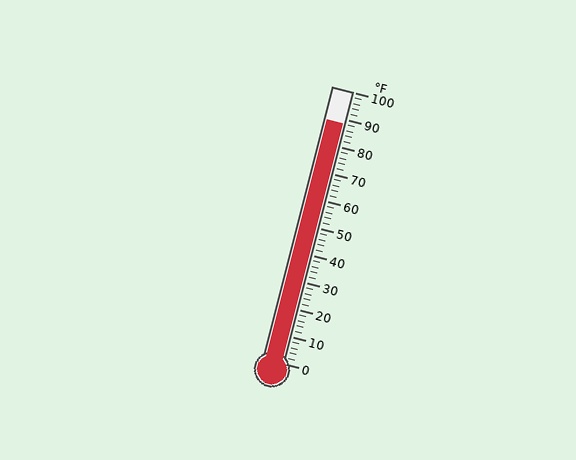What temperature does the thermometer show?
The thermometer shows approximately 88°F.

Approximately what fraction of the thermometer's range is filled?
The thermometer is filled to approximately 90% of its range.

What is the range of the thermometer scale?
The thermometer scale ranges from 0°F to 100°F.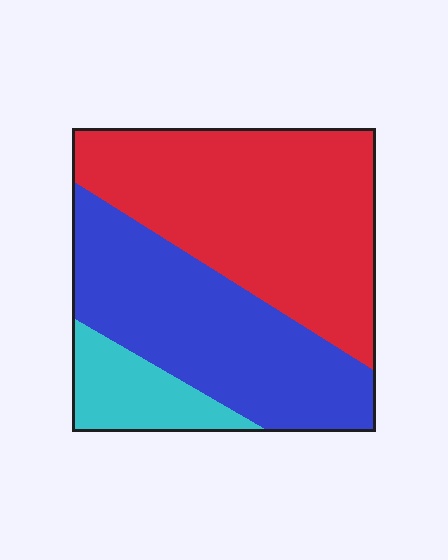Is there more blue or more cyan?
Blue.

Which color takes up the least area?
Cyan, at roughly 10%.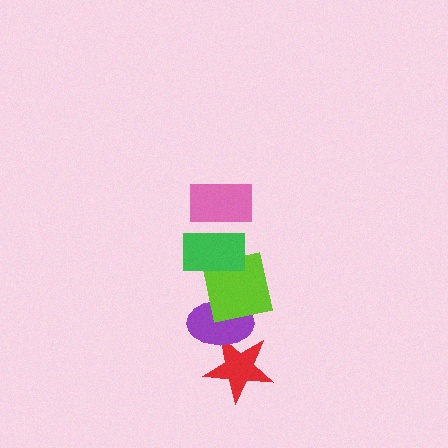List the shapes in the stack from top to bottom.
From top to bottom: the pink rectangle, the green rectangle, the lime square, the purple ellipse, the red star.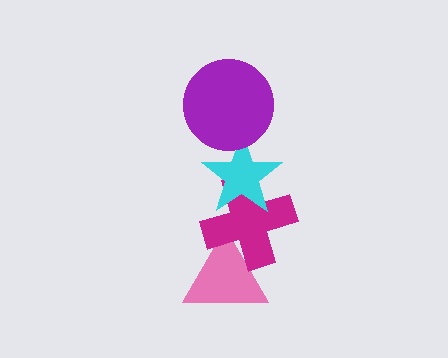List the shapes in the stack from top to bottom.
From top to bottom: the purple circle, the cyan star, the magenta cross, the pink triangle.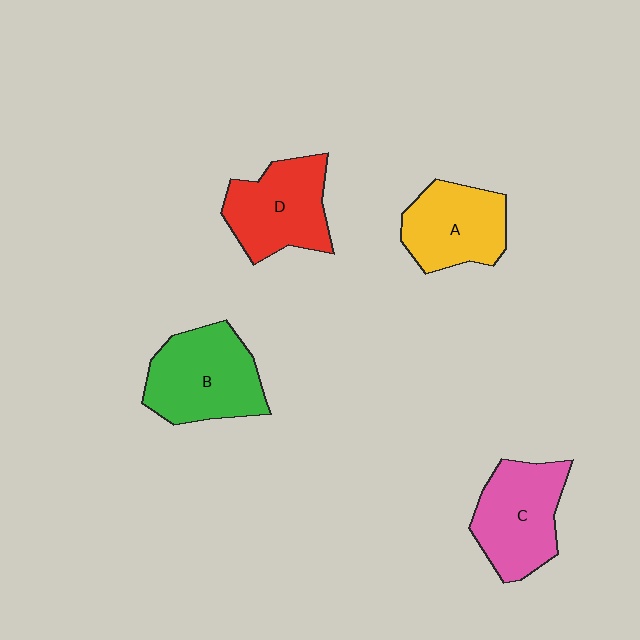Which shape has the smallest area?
Shape A (yellow).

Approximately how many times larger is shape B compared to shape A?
Approximately 1.2 times.